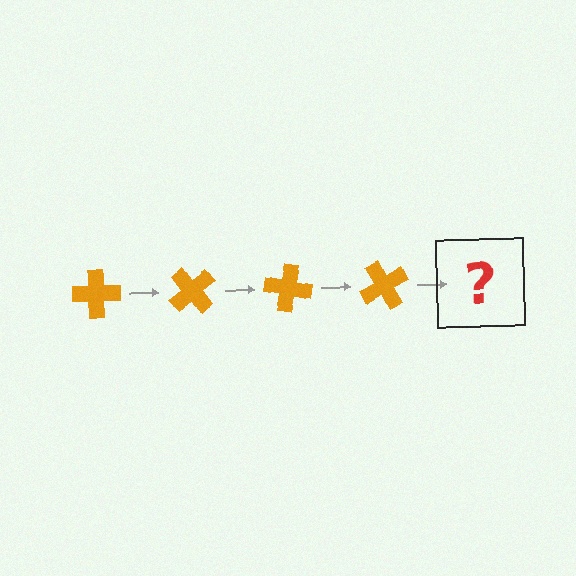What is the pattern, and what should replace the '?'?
The pattern is that the cross rotates 50 degrees each step. The '?' should be an orange cross rotated 200 degrees.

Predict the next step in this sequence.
The next step is an orange cross rotated 200 degrees.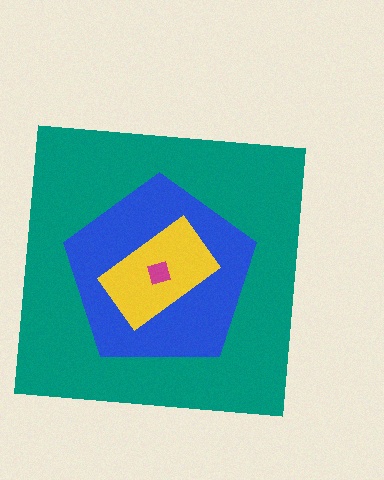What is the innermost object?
The magenta diamond.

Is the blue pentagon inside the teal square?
Yes.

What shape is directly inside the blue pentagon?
The yellow rectangle.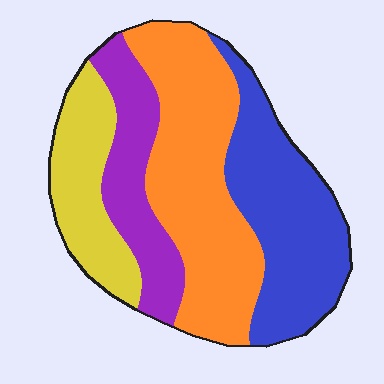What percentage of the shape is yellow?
Yellow takes up between a sixth and a third of the shape.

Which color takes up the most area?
Orange, at roughly 35%.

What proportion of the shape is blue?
Blue takes up between a sixth and a third of the shape.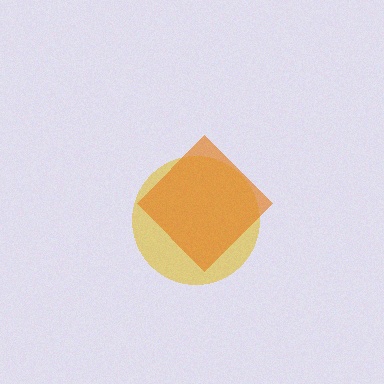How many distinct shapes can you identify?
There are 2 distinct shapes: a yellow circle, an orange diamond.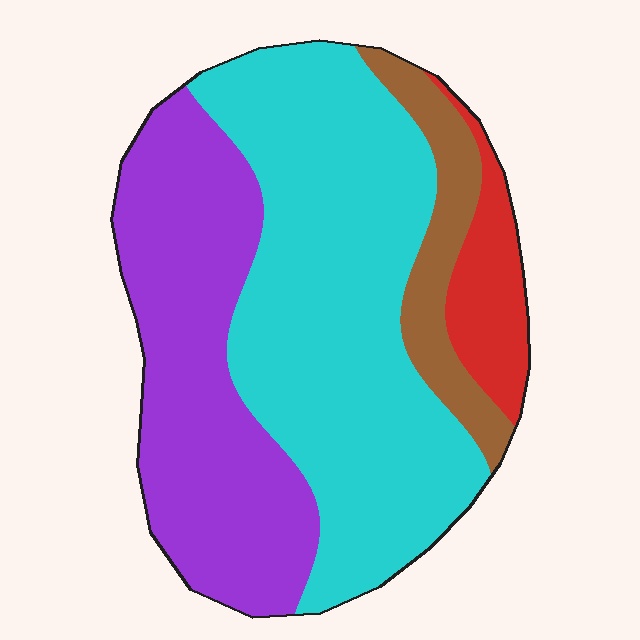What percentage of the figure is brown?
Brown takes up less than a quarter of the figure.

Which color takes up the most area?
Cyan, at roughly 50%.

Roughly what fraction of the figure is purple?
Purple covers roughly 35% of the figure.